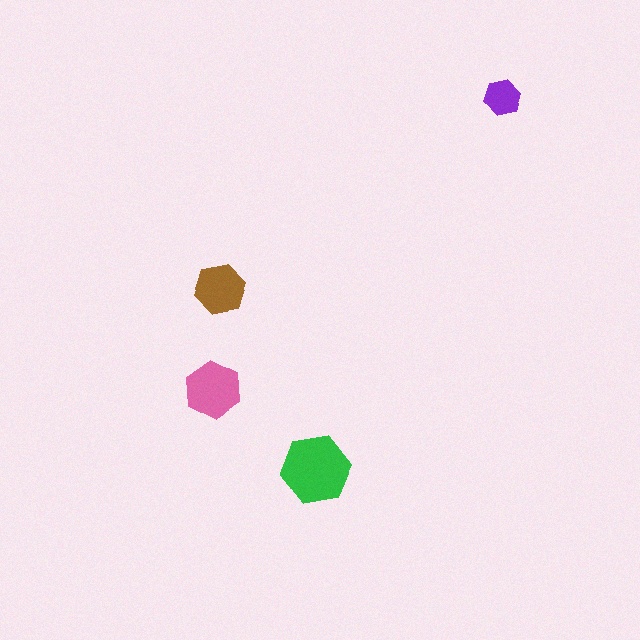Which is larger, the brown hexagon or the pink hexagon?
The pink one.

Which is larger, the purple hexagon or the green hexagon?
The green one.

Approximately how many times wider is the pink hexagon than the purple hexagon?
About 1.5 times wider.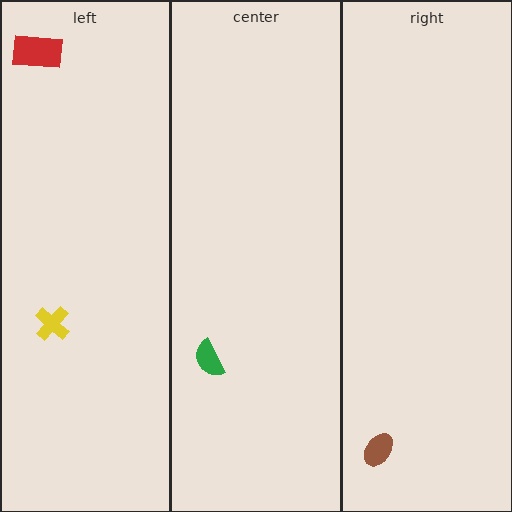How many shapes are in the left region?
2.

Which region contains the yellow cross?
The left region.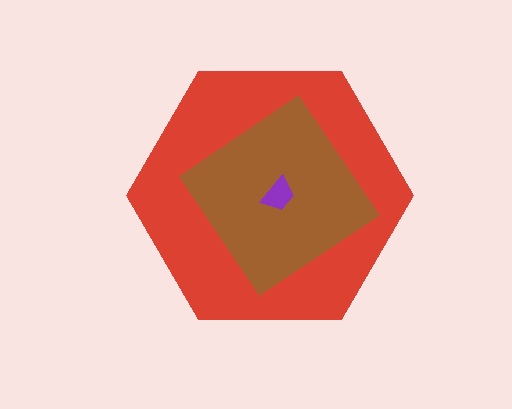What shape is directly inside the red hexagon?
The brown diamond.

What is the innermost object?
The purple trapezoid.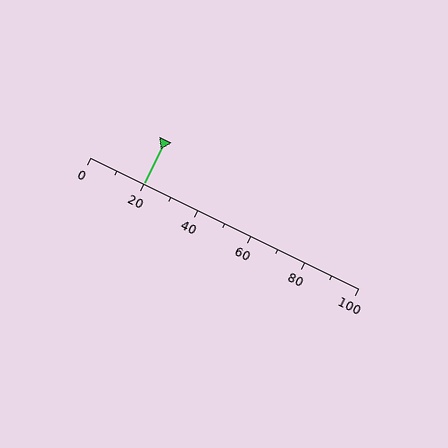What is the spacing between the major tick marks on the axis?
The major ticks are spaced 20 apart.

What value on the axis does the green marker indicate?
The marker indicates approximately 20.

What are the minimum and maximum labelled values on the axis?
The axis runs from 0 to 100.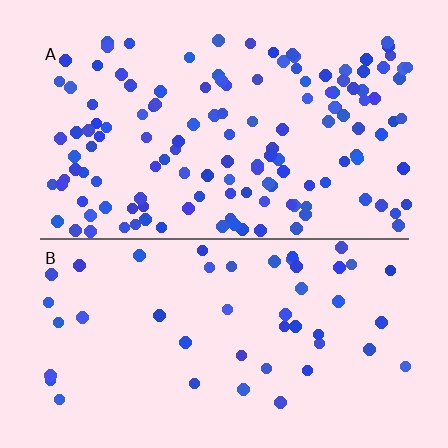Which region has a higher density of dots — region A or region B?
A (the top).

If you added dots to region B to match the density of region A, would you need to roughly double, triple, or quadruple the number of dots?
Approximately triple.